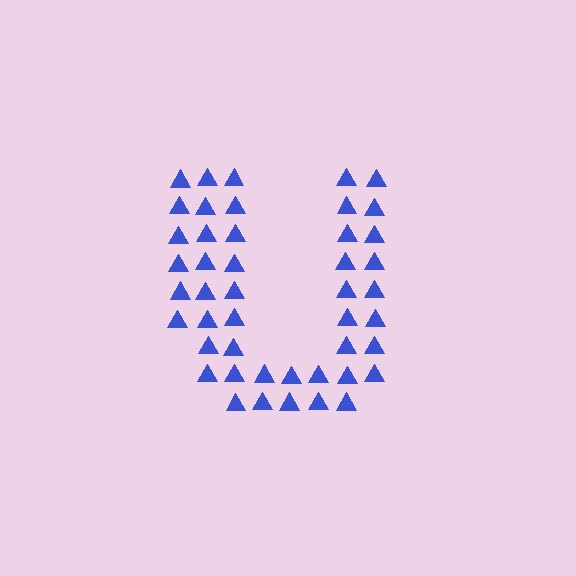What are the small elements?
The small elements are triangles.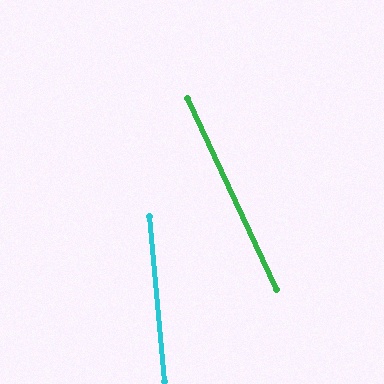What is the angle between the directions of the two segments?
Approximately 20 degrees.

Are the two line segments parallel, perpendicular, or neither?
Neither parallel nor perpendicular — they differ by about 20°.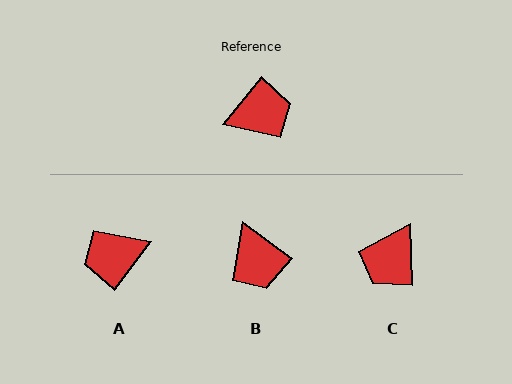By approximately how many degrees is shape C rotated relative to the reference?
Approximately 140 degrees clockwise.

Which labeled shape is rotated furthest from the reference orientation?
A, about 178 degrees away.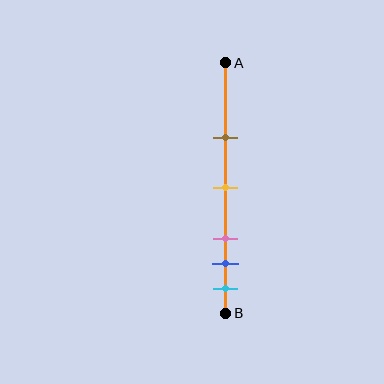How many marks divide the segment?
There are 5 marks dividing the segment.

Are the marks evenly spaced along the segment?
No, the marks are not evenly spaced.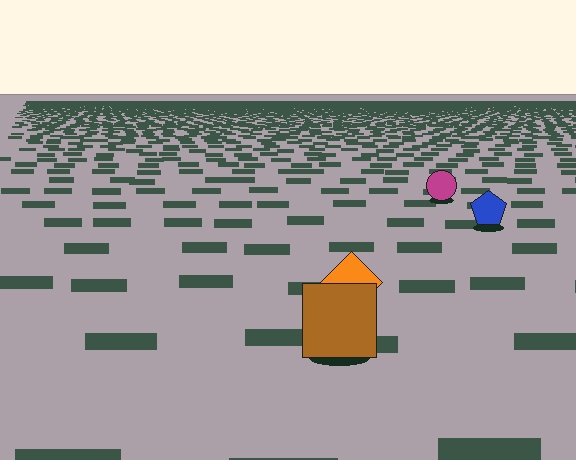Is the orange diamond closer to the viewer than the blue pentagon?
Yes. The orange diamond is closer — you can tell from the texture gradient: the ground texture is coarser near it.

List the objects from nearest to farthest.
From nearest to farthest: the brown square, the orange diamond, the blue pentagon, the magenta circle.